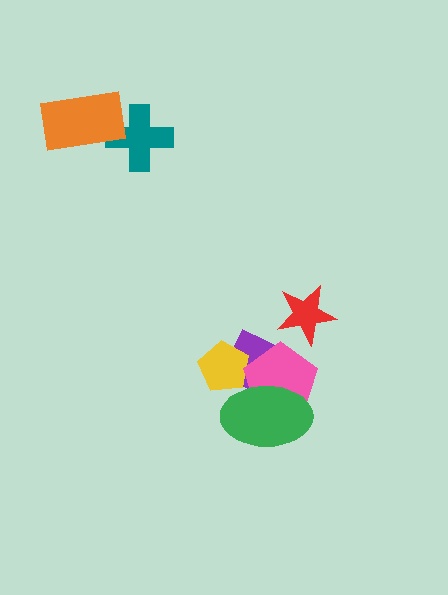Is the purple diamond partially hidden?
Yes, it is partially covered by another shape.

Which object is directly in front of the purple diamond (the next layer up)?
The yellow pentagon is directly in front of the purple diamond.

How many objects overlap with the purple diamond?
3 objects overlap with the purple diamond.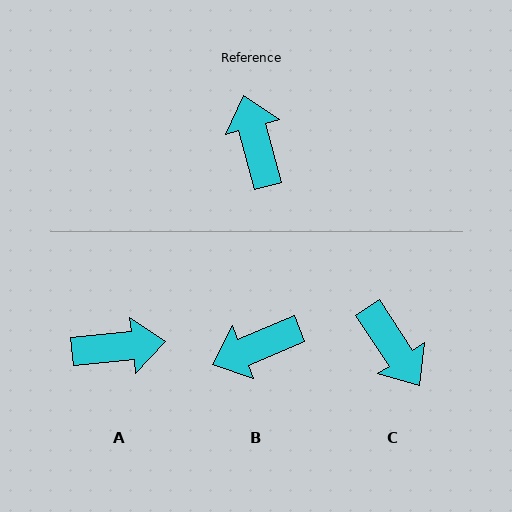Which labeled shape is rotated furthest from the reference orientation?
C, about 162 degrees away.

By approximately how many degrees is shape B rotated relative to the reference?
Approximately 97 degrees counter-clockwise.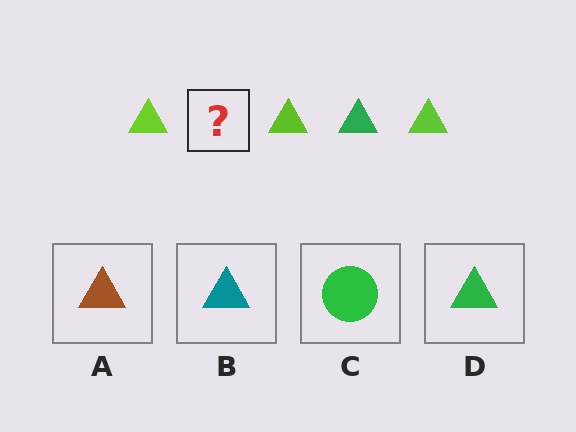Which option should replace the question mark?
Option D.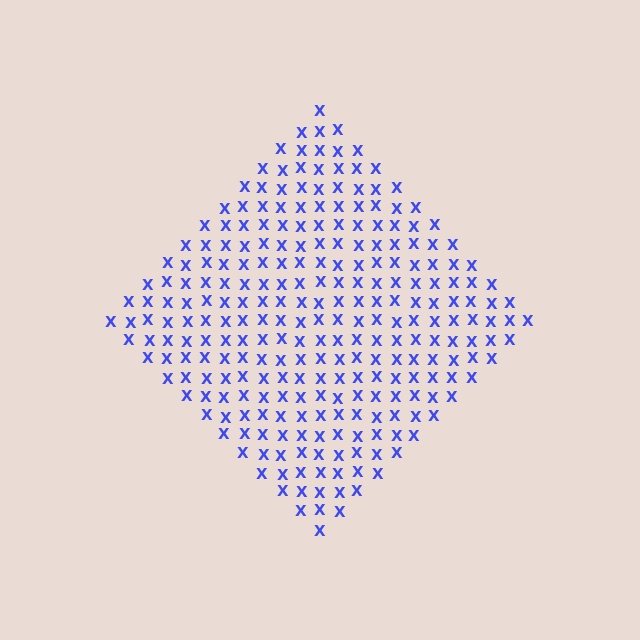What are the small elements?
The small elements are letter X's.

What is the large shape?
The large shape is a diamond.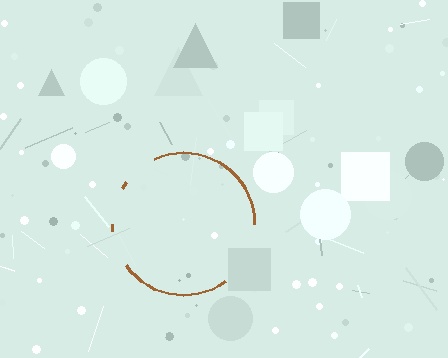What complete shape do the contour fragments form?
The contour fragments form a circle.